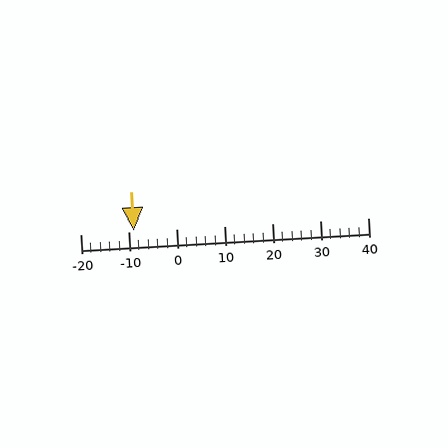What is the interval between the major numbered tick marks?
The major tick marks are spaced 10 units apart.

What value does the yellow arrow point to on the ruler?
The yellow arrow points to approximately -9.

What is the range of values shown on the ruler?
The ruler shows values from -20 to 40.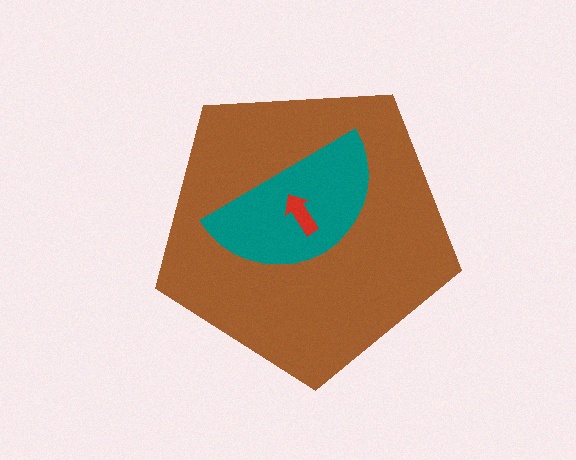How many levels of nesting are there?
3.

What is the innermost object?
The red arrow.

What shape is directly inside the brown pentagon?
The teal semicircle.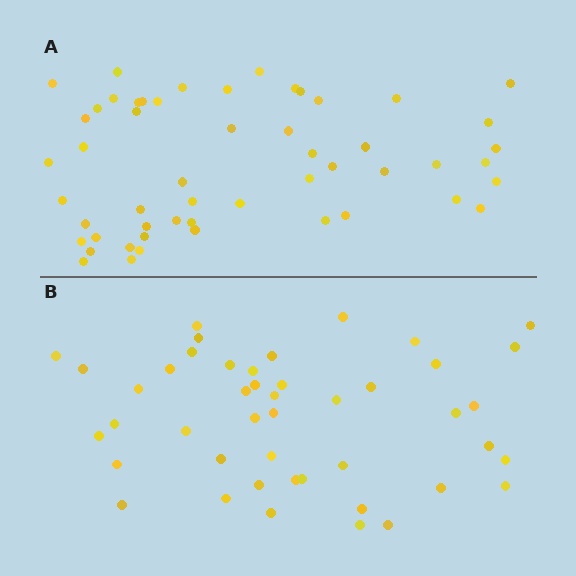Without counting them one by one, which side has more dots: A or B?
Region A (the top region) has more dots.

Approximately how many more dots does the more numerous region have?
Region A has roughly 8 or so more dots than region B.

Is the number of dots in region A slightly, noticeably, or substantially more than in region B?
Region A has only slightly more — the two regions are fairly close. The ratio is roughly 1.2 to 1.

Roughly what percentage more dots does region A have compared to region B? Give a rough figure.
About 20% more.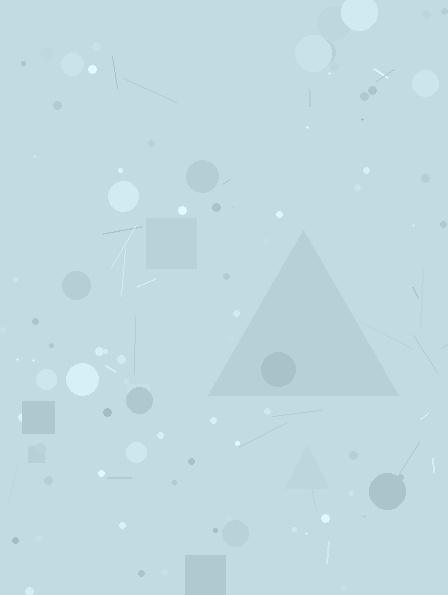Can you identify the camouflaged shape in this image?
The camouflaged shape is a triangle.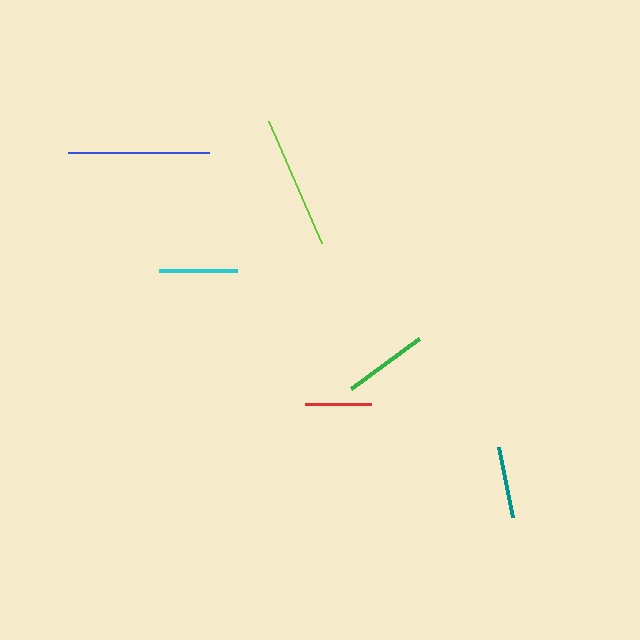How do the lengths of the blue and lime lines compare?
The blue and lime lines are approximately the same length.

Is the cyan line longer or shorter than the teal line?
The cyan line is longer than the teal line.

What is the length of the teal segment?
The teal segment is approximately 71 pixels long.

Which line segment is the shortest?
The red line is the shortest at approximately 66 pixels.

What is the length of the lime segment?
The lime segment is approximately 133 pixels long.